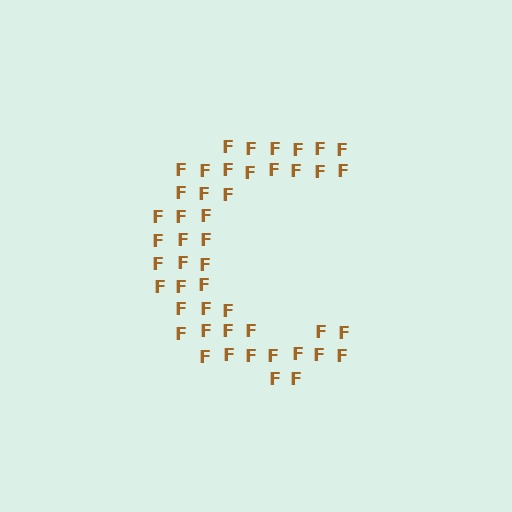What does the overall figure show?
The overall figure shows the letter C.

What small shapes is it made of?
It is made of small letter F's.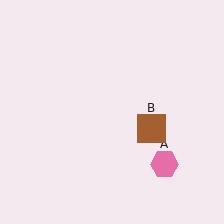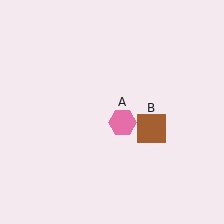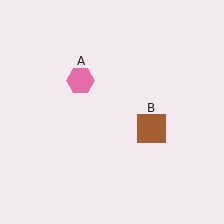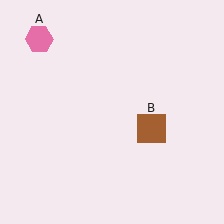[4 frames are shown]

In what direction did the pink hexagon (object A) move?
The pink hexagon (object A) moved up and to the left.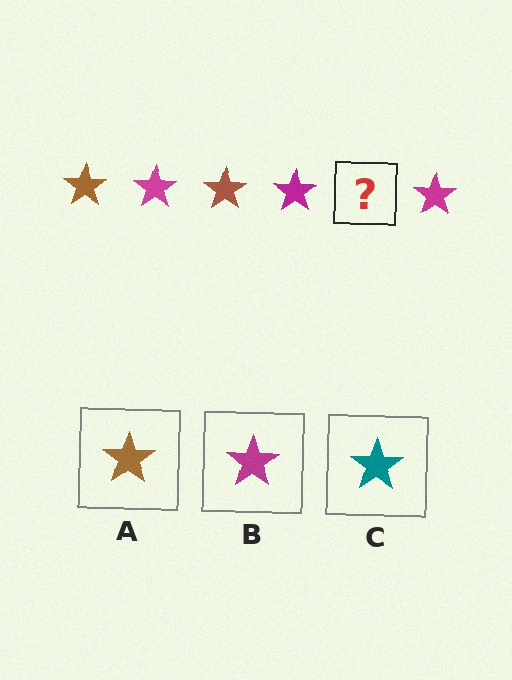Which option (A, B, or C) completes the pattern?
A.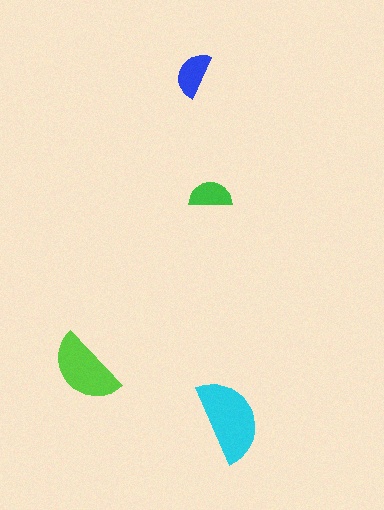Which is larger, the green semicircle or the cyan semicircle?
The cyan one.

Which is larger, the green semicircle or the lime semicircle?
The lime one.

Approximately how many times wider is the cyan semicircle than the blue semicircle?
About 2 times wider.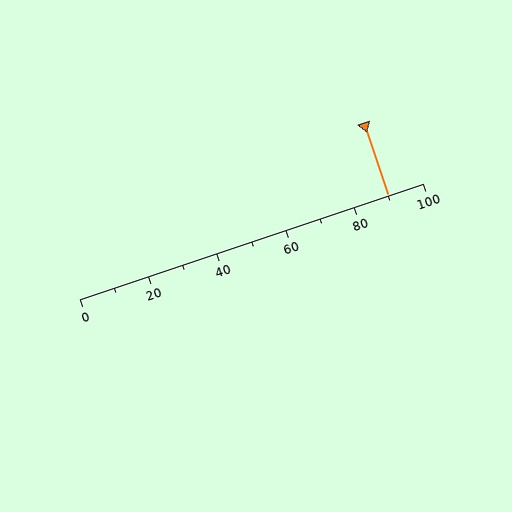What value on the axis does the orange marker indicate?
The marker indicates approximately 90.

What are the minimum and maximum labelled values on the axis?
The axis runs from 0 to 100.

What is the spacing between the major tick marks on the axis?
The major ticks are spaced 20 apart.